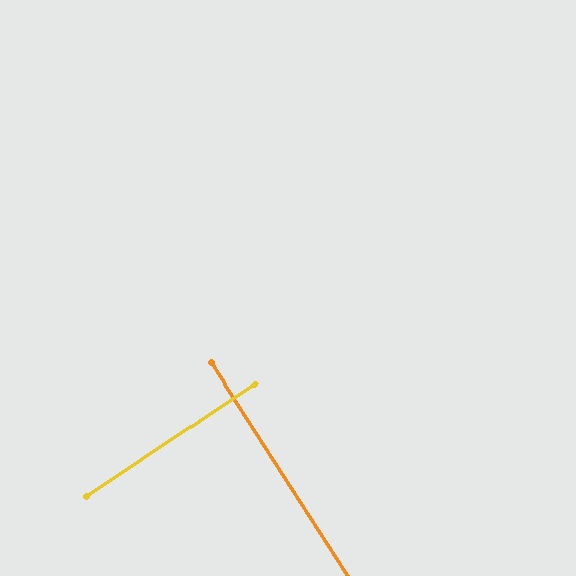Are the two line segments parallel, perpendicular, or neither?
Perpendicular — they meet at approximately 89°.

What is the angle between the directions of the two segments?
Approximately 89 degrees.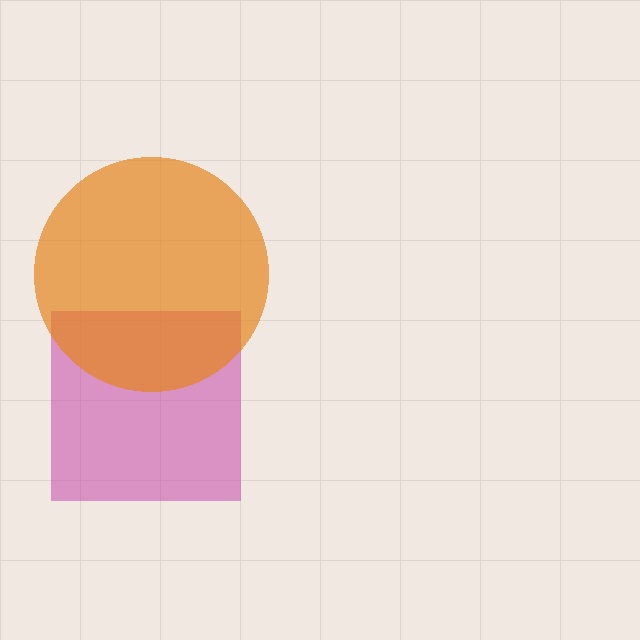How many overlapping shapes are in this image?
There are 2 overlapping shapes in the image.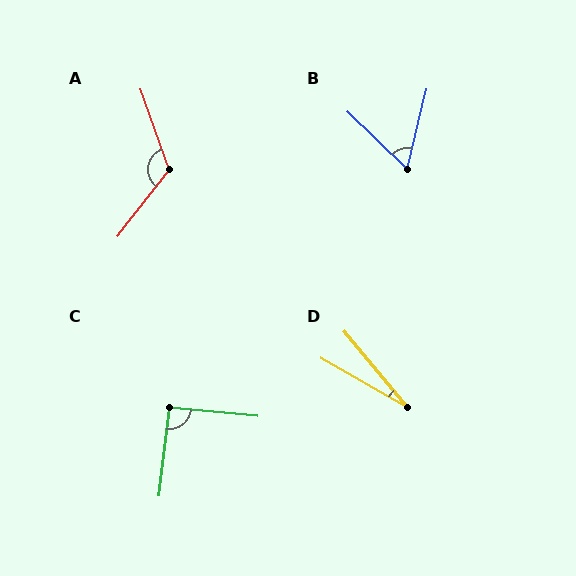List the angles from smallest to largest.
D (20°), B (59°), C (92°), A (122°).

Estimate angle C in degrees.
Approximately 92 degrees.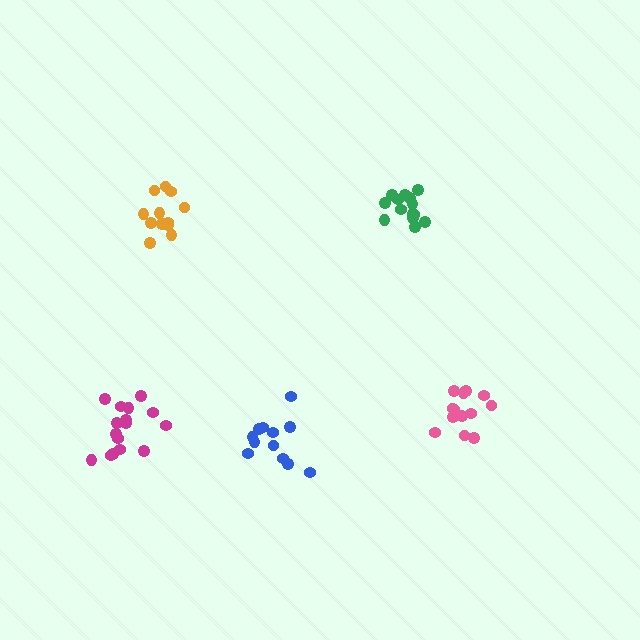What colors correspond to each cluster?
The clusters are colored: orange, green, blue, pink, magenta.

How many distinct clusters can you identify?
There are 5 distinct clusters.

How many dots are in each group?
Group 1: 12 dots, Group 2: 14 dots, Group 3: 12 dots, Group 4: 13 dots, Group 5: 16 dots (67 total).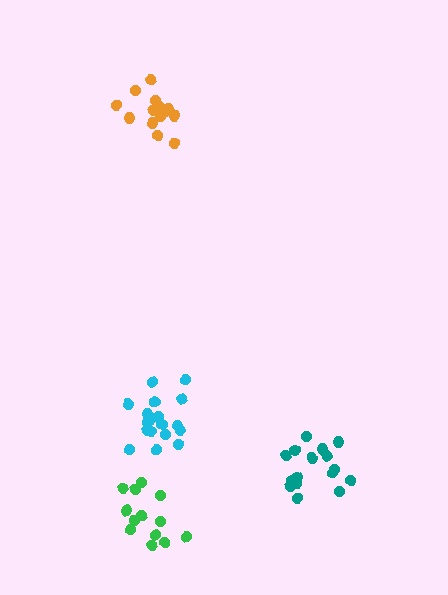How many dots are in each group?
Group 1: 13 dots, Group 2: 16 dots, Group 3: 14 dots, Group 4: 19 dots (62 total).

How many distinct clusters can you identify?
There are 4 distinct clusters.